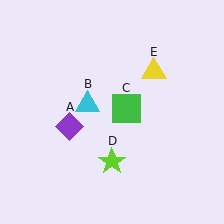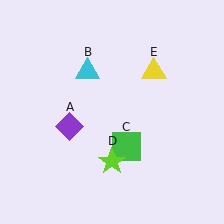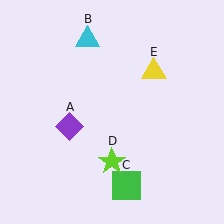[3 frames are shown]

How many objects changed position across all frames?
2 objects changed position: cyan triangle (object B), green square (object C).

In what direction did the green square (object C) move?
The green square (object C) moved down.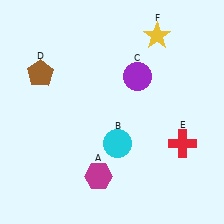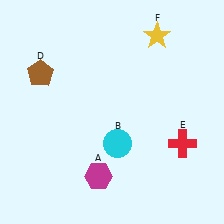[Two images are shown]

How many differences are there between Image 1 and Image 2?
There is 1 difference between the two images.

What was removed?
The purple circle (C) was removed in Image 2.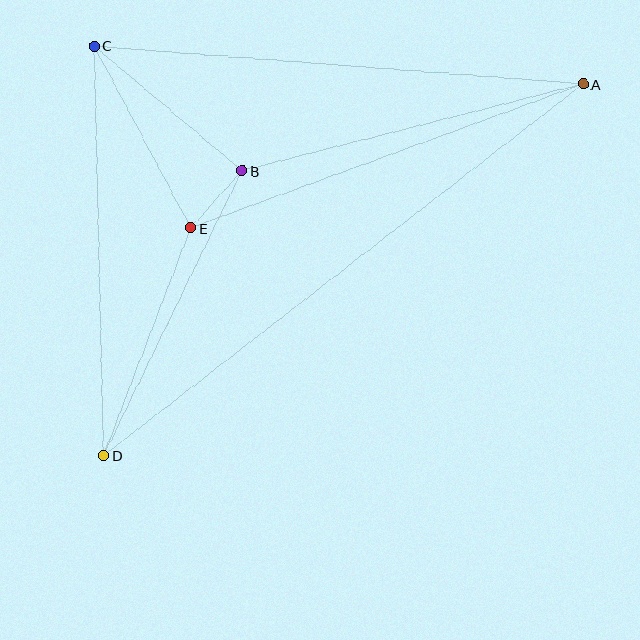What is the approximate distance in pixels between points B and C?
The distance between B and C is approximately 194 pixels.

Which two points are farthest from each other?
Points A and D are farthest from each other.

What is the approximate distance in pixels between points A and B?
The distance between A and B is approximately 352 pixels.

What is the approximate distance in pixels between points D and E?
The distance between D and E is approximately 243 pixels.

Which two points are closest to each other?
Points B and E are closest to each other.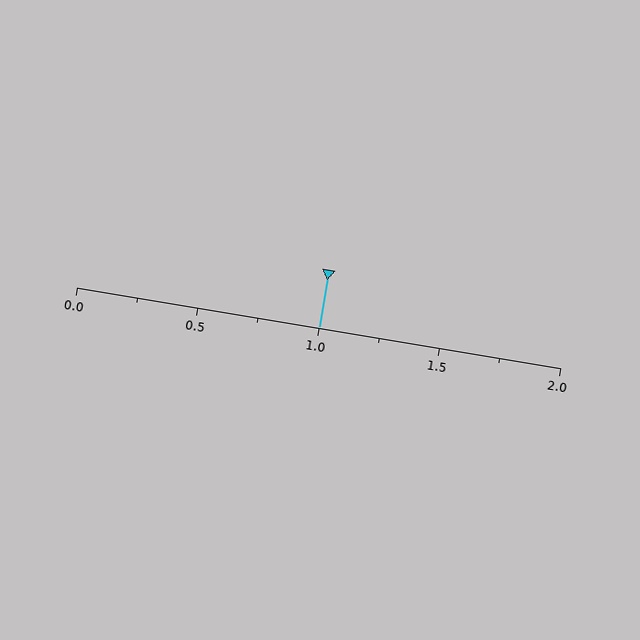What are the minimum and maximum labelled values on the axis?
The axis runs from 0.0 to 2.0.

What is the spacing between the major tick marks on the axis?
The major ticks are spaced 0.5 apart.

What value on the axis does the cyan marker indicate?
The marker indicates approximately 1.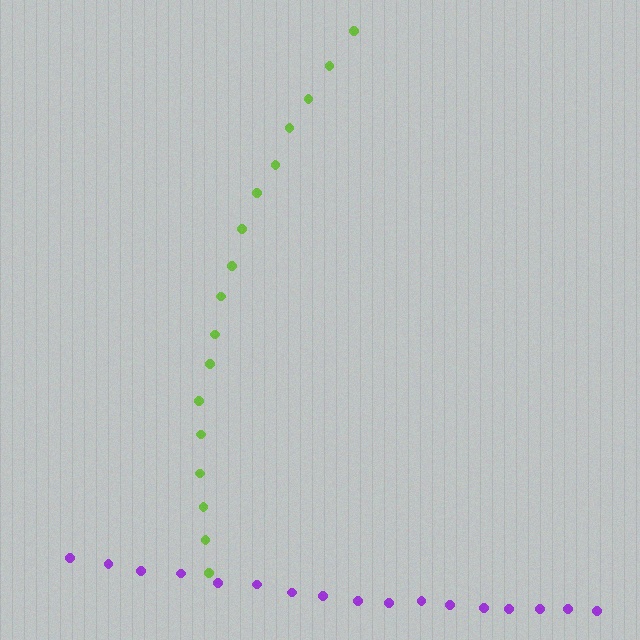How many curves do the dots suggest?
There are 2 distinct paths.